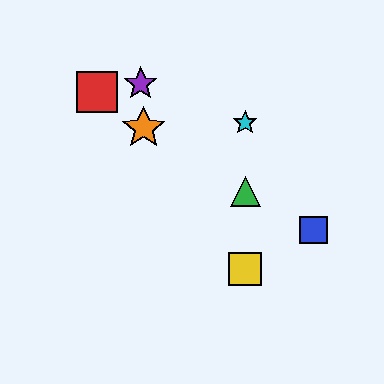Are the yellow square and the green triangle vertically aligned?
Yes, both are at x≈245.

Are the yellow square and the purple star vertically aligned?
No, the yellow square is at x≈245 and the purple star is at x≈141.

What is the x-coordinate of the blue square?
The blue square is at x≈313.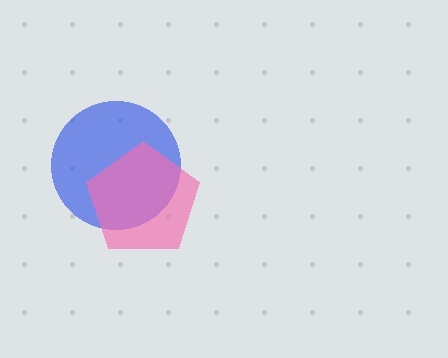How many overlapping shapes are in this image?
There are 2 overlapping shapes in the image.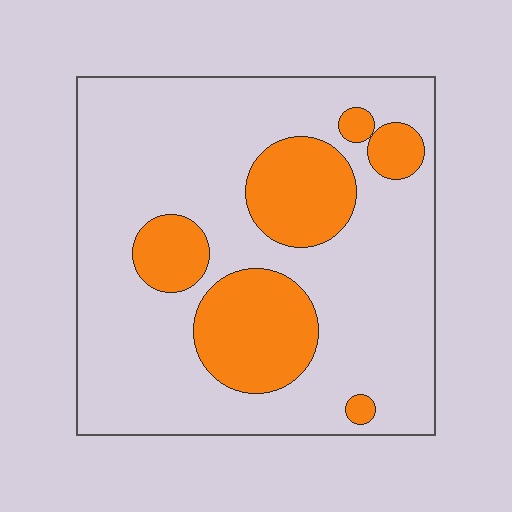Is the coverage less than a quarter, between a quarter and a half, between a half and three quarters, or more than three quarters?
Less than a quarter.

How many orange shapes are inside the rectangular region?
6.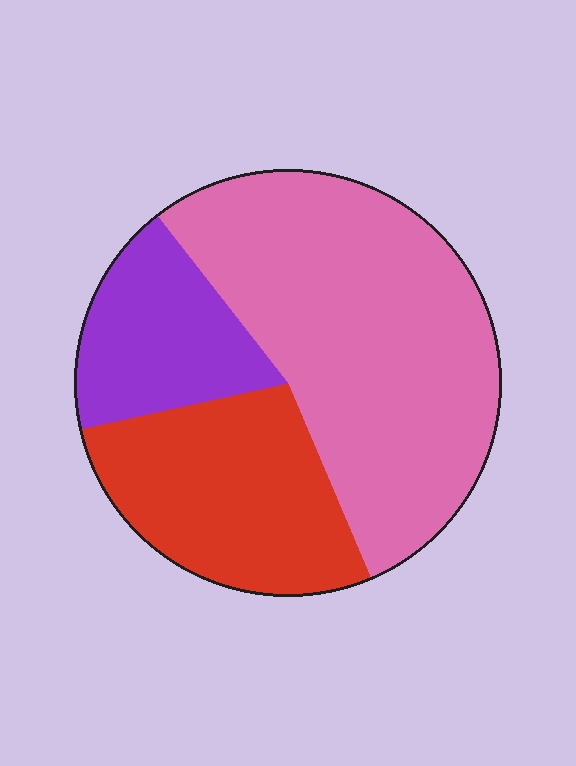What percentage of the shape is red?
Red covers around 30% of the shape.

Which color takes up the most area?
Pink, at roughly 55%.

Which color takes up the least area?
Purple, at roughly 20%.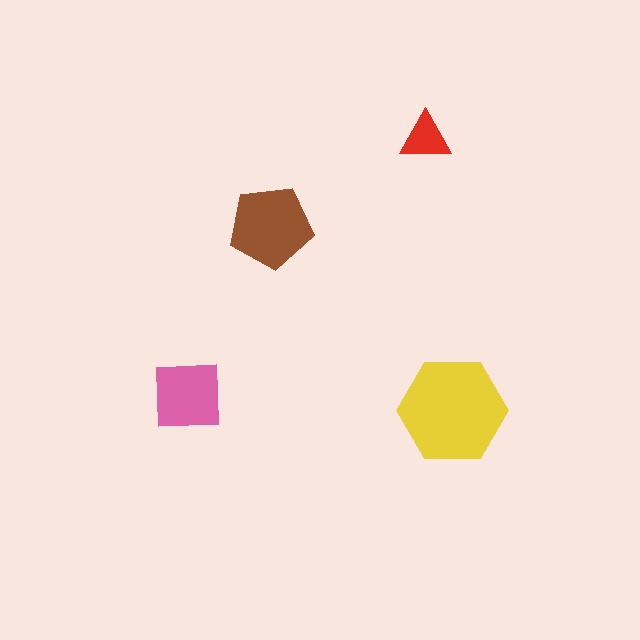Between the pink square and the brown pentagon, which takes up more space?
The brown pentagon.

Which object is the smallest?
The red triangle.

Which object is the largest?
The yellow hexagon.